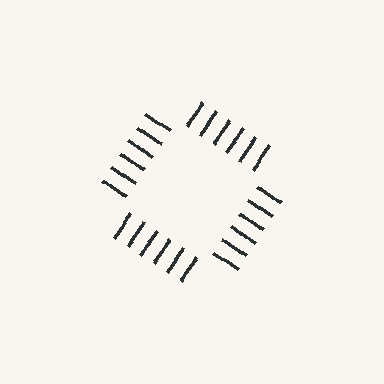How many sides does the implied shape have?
4 sides — the line-ends trace a square.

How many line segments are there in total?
24 — 6 along each of the 4 edges.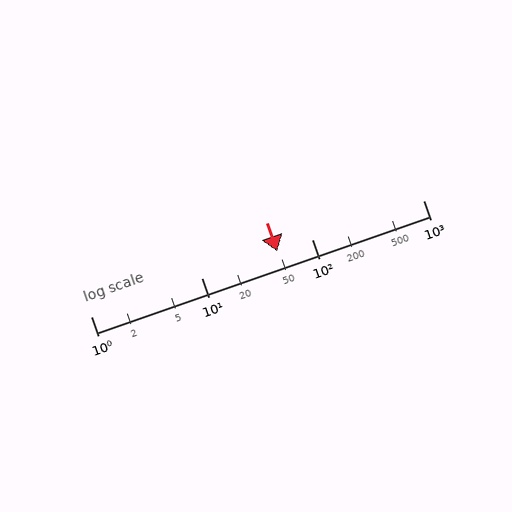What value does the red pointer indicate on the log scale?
The pointer indicates approximately 48.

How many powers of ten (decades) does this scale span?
The scale spans 3 decades, from 1 to 1000.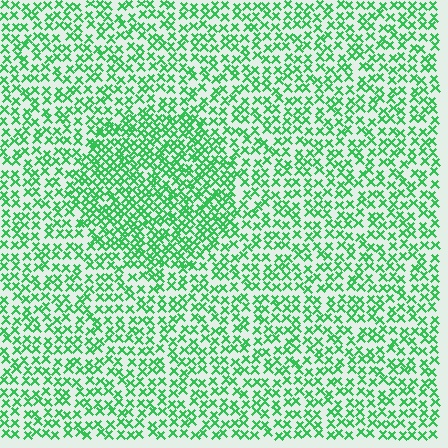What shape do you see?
I see a circle.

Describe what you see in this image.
The image contains small green elements arranged at two different densities. A circle-shaped region is visible where the elements are more densely packed than the surrounding area.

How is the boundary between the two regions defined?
The boundary is defined by a change in element density (approximately 1.7x ratio). All elements are the same color, size, and shape.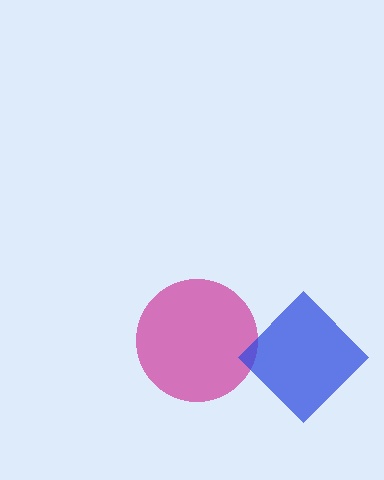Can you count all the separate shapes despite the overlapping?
Yes, there are 2 separate shapes.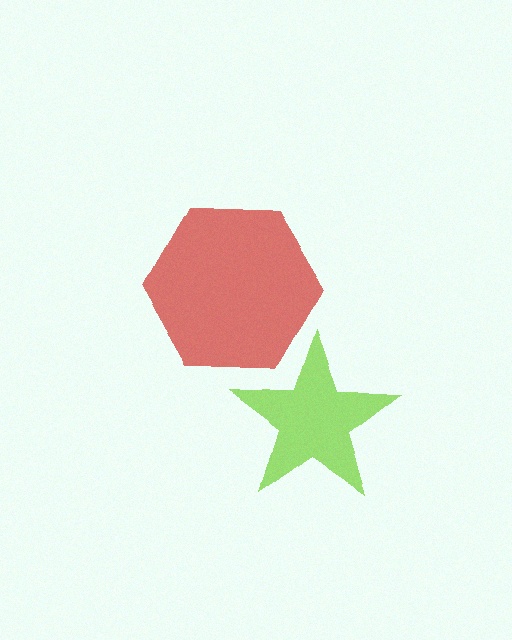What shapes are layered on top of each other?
The layered shapes are: a lime star, a red hexagon.